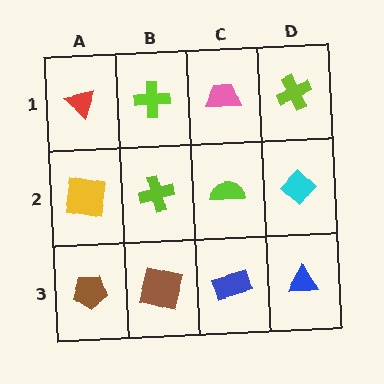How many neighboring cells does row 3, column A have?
2.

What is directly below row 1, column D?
A cyan diamond.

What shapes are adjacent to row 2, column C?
A pink trapezoid (row 1, column C), a blue rectangle (row 3, column C), a lime cross (row 2, column B), a cyan diamond (row 2, column D).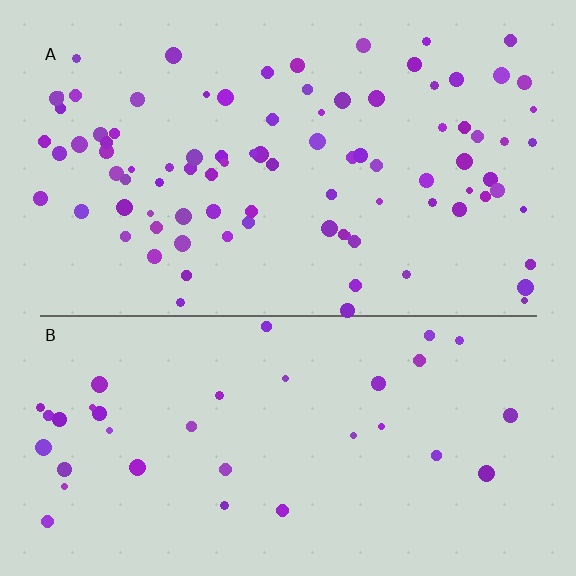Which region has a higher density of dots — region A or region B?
A (the top).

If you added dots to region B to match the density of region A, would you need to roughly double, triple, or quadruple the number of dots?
Approximately triple.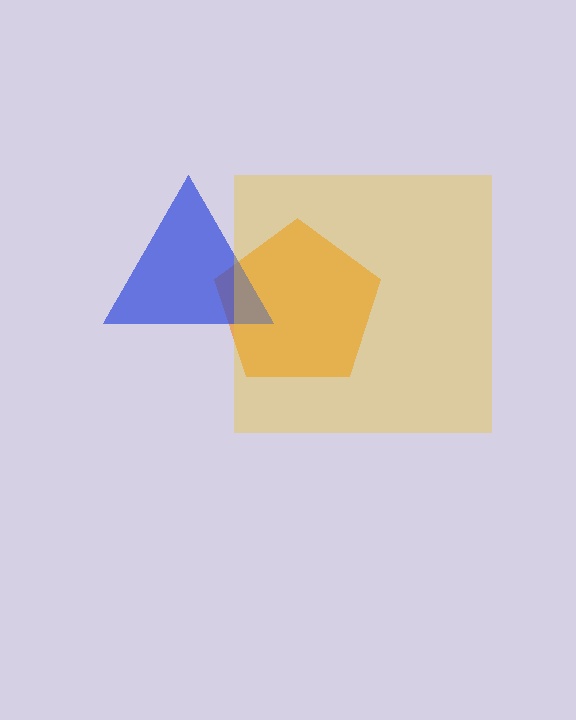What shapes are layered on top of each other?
The layered shapes are: an orange pentagon, a blue triangle, a yellow square.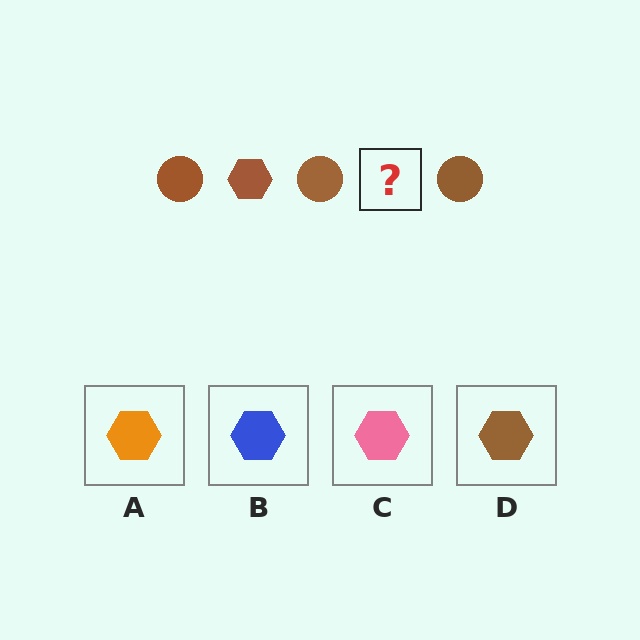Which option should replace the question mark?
Option D.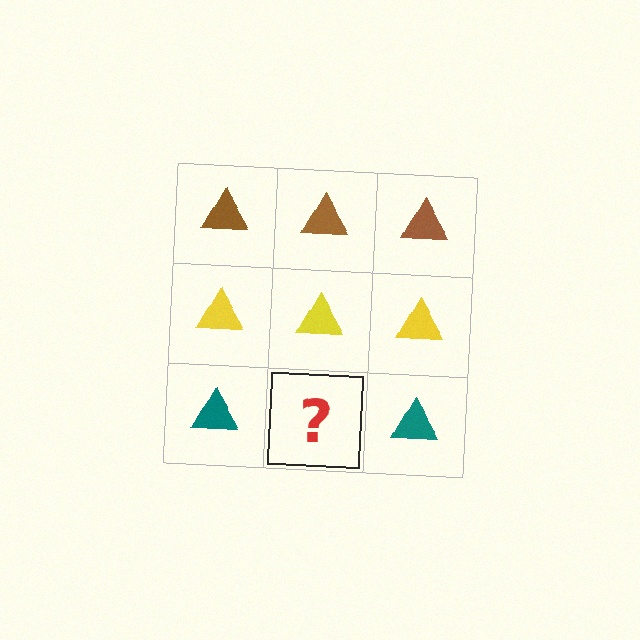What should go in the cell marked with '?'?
The missing cell should contain a teal triangle.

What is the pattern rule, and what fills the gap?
The rule is that each row has a consistent color. The gap should be filled with a teal triangle.